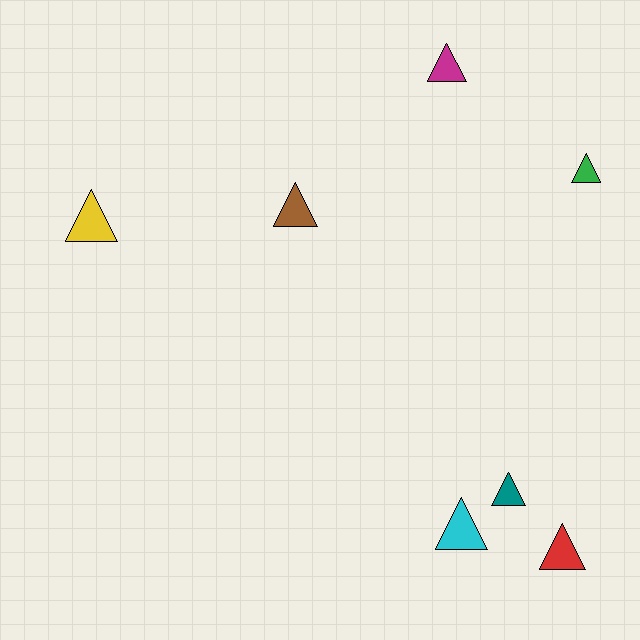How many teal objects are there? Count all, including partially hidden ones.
There is 1 teal object.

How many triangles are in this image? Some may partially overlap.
There are 7 triangles.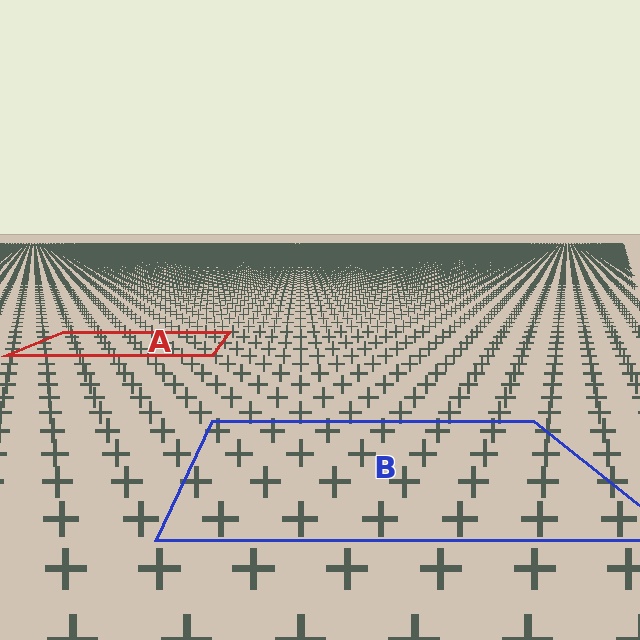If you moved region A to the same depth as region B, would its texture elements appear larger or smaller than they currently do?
They would appear larger. At a closer depth, the same texture elements are projected at a bigger on-screen size.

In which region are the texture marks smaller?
The texture marks are smaller in region A, because it is farther away.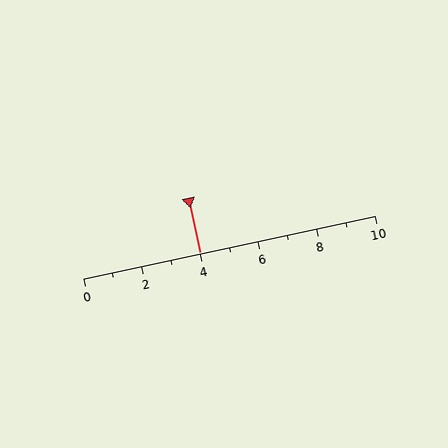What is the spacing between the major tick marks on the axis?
The major ticks are spaced 2 apart.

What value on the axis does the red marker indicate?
The marker indicates approximately 4.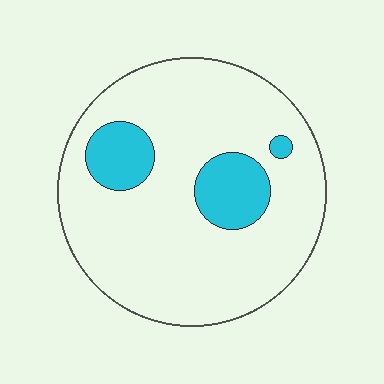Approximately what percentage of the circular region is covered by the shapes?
Approximately 15%.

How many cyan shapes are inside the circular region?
3.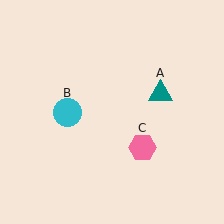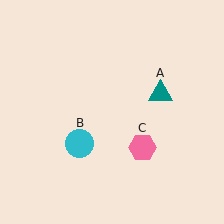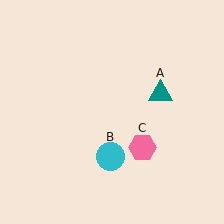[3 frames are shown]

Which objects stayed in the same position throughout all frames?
Teal triangle (object A) and pink hexagon (object C) remained stationary.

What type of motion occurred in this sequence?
The cyan circle (object B) rotated counterclockwise around the center of the scene.